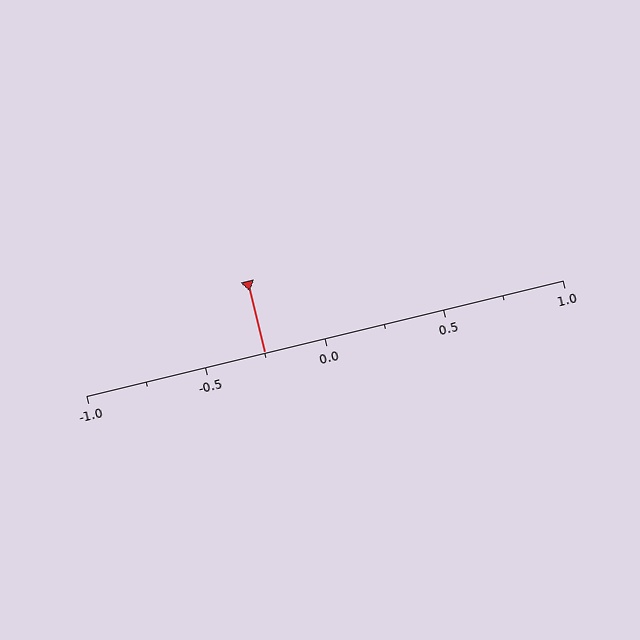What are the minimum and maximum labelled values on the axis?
The axis runs from -1.0 to 1.0.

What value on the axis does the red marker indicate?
The marker indicates approximately -0.25.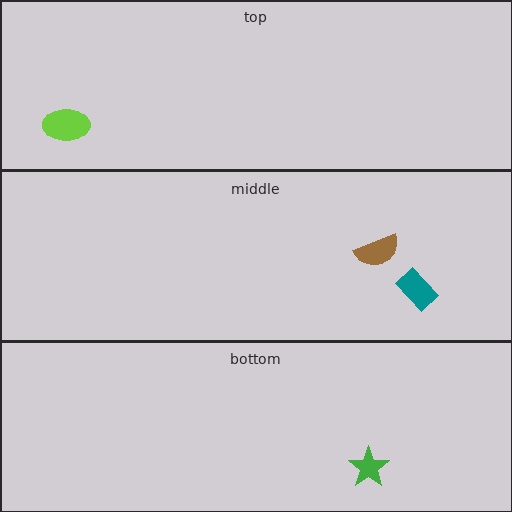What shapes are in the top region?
The lime ellipse.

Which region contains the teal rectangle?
The middle region.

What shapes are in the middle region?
The teal rectangle, the brown semicircle.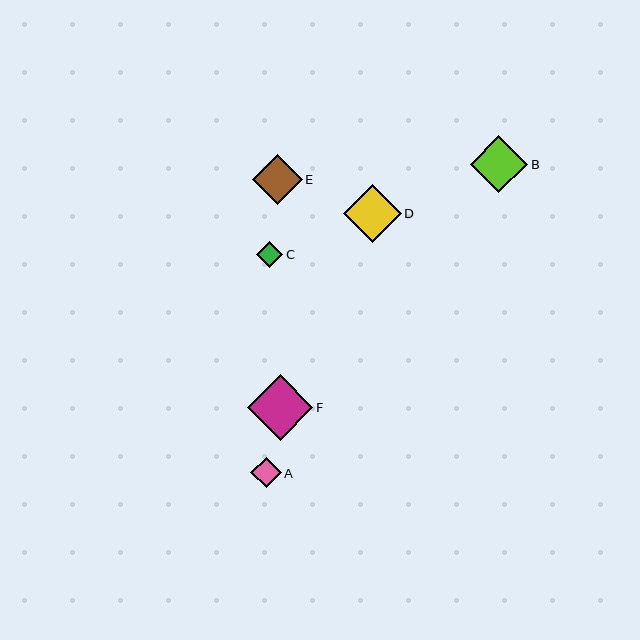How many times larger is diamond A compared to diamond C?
Diamond A is approximately 1.1 times the size of diamond C.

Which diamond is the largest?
Diamond F is the largest with a size of approximately 66 pixels.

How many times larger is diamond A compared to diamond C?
Diamond A is approximately 1.1 times the size of diamond C.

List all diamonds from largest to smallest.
From largest to smallest: F, D, B, E, A, C.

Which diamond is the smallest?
Diamond C is the smallest with a size of approximately 26 pixels.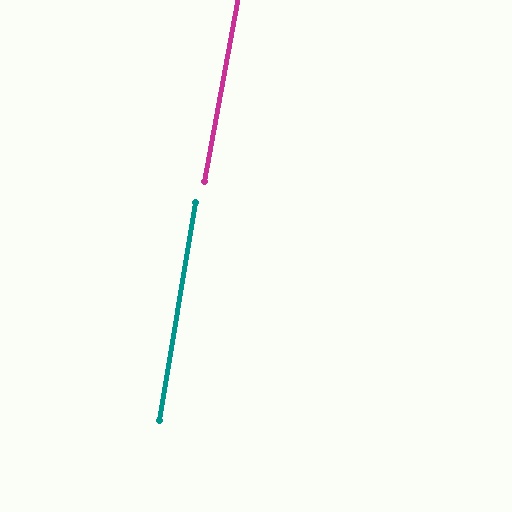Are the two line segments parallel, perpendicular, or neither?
Parallel — their directions differ by only 1.0°.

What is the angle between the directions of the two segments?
Approximately 1 degree.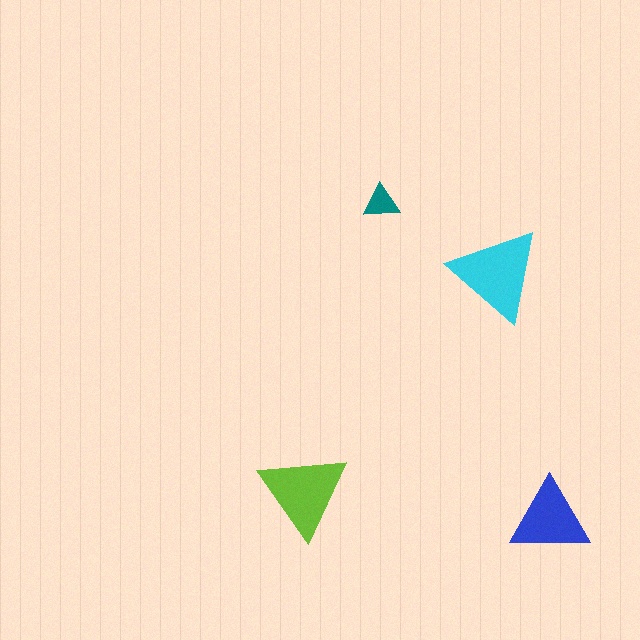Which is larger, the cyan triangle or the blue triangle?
The cyan one.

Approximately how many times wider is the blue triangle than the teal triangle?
About 2 times wider.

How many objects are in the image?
There are 4 objects in the image.